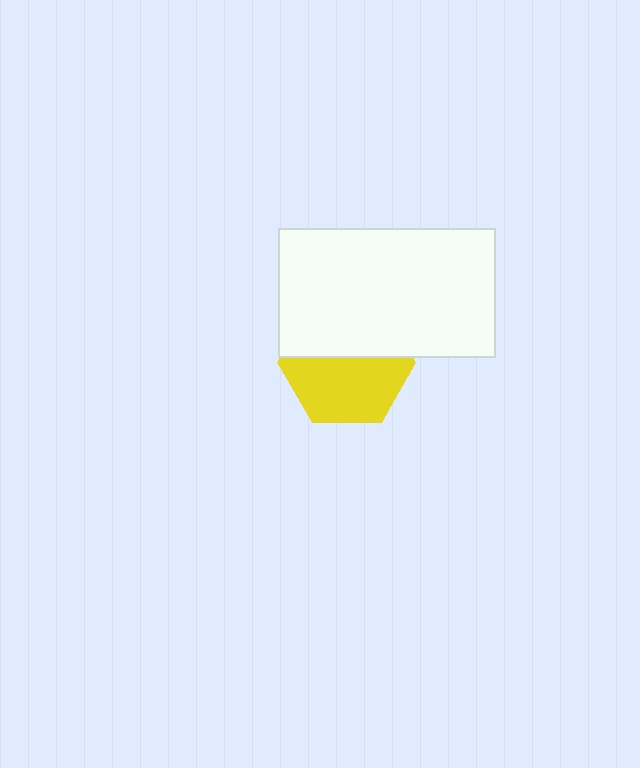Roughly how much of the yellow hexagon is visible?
About half of it is visible (roughly 55%).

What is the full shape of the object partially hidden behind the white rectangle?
The partially hidden object is a yellow hexagon.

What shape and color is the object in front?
The object in front is a white rectangle.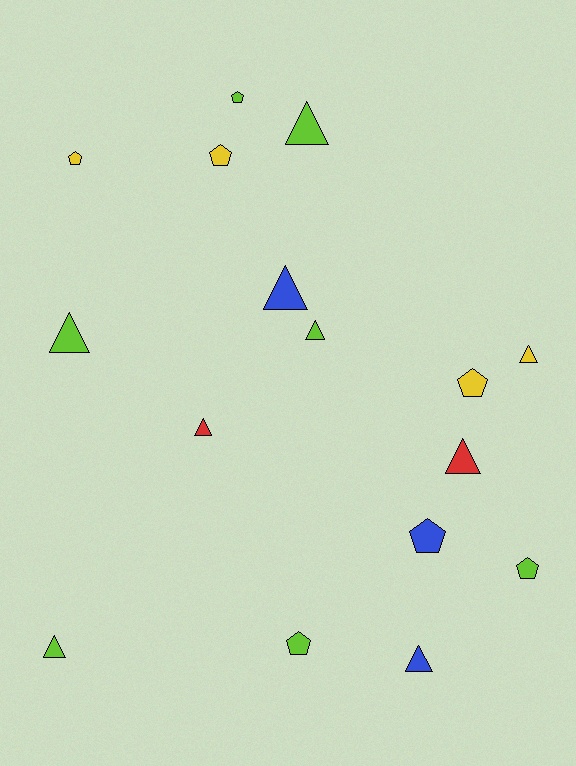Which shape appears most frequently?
Triangle, with 9 objects.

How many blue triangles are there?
There are 2 blue triangles.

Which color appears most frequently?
Lime, with 7 objects.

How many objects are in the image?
There are 16 objects.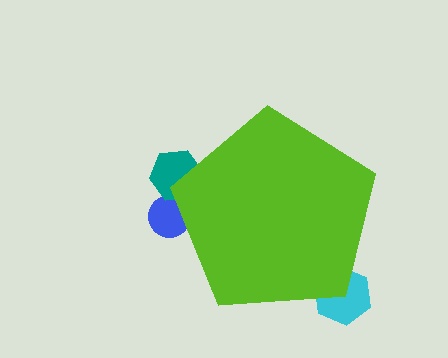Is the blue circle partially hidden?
Yes, the blue circle is partially hidden behind the lime pentagon.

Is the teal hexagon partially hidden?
Yes, the teal hexagon is partially hidden behind the lime pentagon.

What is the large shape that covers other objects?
A lime pentagon.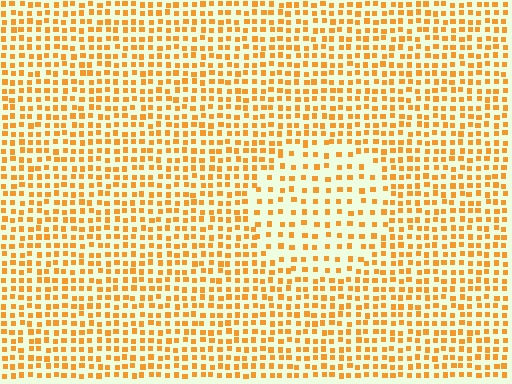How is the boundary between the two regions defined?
The boundary is defined by a change in element density (approximately 1.8x ratio). All elements are the same color, size, and shape.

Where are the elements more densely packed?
The elements are more densely packed outside the circle boundary.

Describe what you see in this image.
The image contains small orange elements arranged at two different densities. A circle-shaped region is visible where the elements are less densely packed than the surrounding area.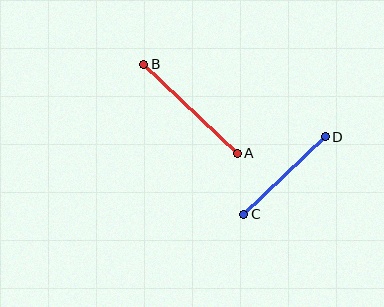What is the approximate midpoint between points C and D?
The midpoint is at approximately (285, 175) pixels.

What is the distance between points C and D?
The distance is approximately 113 pixels.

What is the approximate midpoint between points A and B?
The midpoint is at approximately (190, 109) pixels.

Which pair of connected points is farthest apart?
Points A and B are farthest apart.